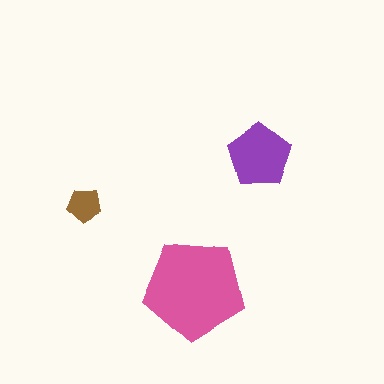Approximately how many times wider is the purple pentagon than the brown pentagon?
About 2 times wider.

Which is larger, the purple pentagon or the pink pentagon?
The pink one.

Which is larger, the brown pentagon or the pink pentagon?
The pink one.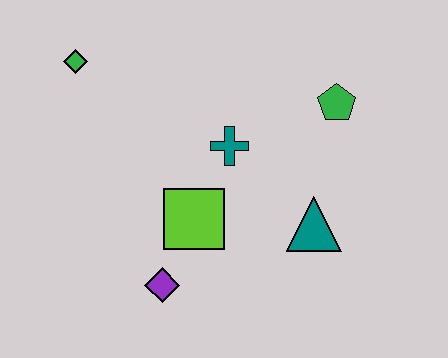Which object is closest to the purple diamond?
The lime square is closest to the purple diamond.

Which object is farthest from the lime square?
The green diamond is farthest from the lime square.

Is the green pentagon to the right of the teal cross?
Yes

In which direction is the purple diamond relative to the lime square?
The purple diamond is below the lime square.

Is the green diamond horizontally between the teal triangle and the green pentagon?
No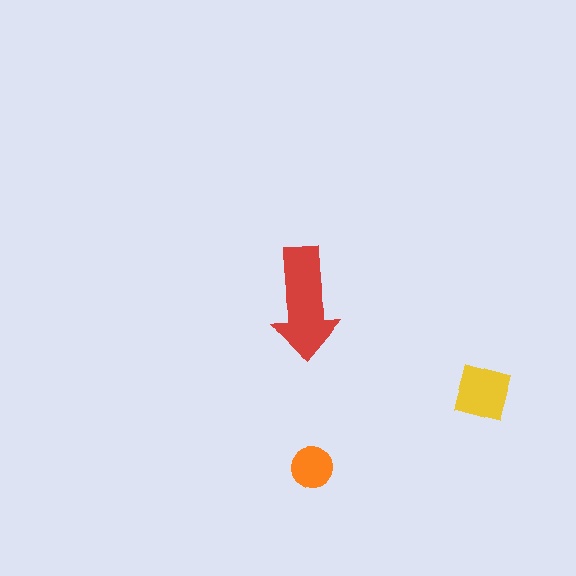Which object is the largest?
The red arrow.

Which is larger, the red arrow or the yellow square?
The red arrow.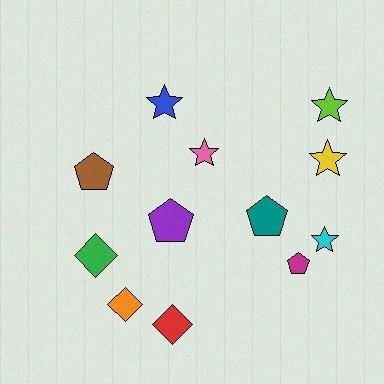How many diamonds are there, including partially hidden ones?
There are 3 diamonds.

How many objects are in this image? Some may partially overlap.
There are 12 objects.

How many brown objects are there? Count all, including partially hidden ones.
There is 1 brown object.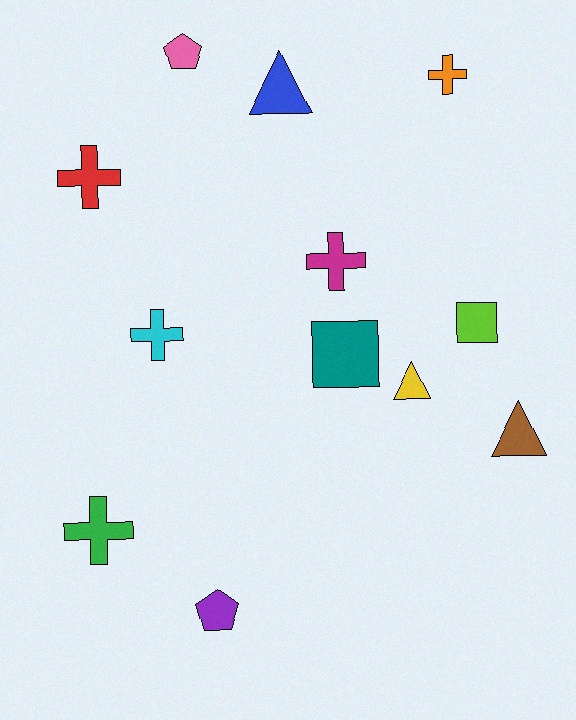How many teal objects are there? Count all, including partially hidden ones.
There is 1 teal object.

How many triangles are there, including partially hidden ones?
There are 3 triangles.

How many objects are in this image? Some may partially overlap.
There are 12 objects.